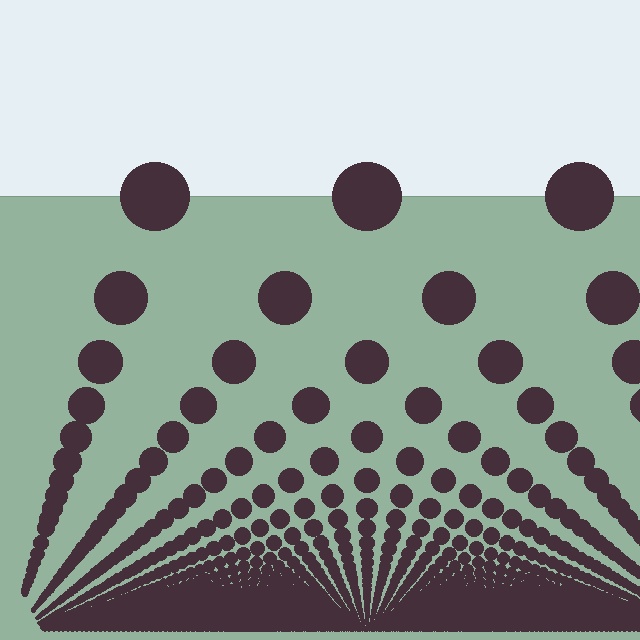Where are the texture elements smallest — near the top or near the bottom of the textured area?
Near the bottom.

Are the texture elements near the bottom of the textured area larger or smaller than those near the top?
Smaller. The gradient is inverted — elements near the bottom are smaller and denser.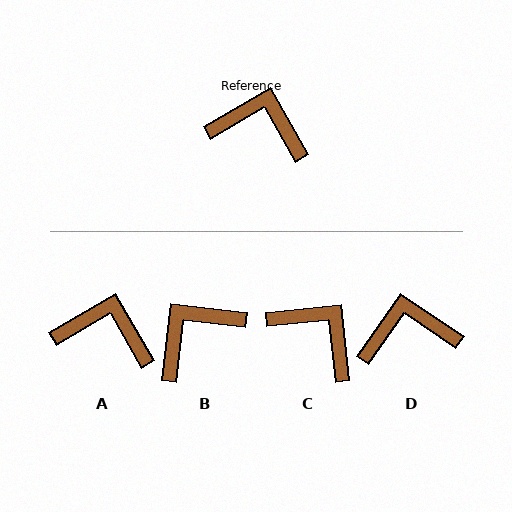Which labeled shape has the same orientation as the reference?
A.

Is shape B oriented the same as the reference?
No, it is off by about 53 degrees.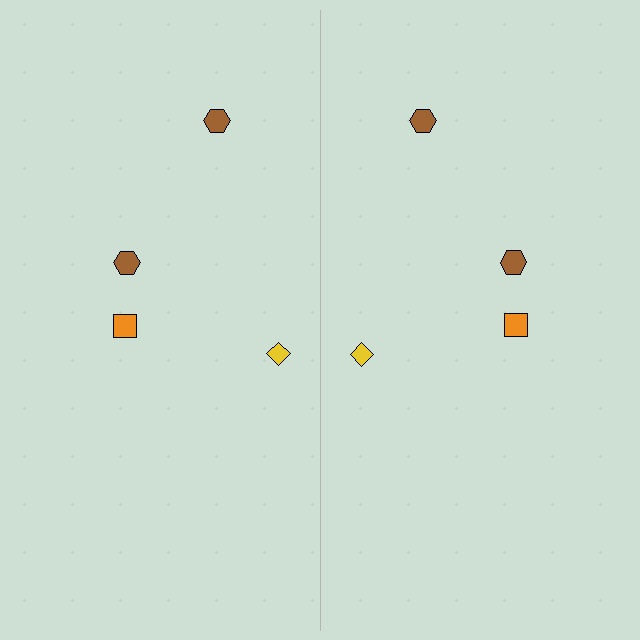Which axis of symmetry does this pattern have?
The pattern has a vertical axis of symmetry running through the center of the image.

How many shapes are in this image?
There are 8 shapes in this image.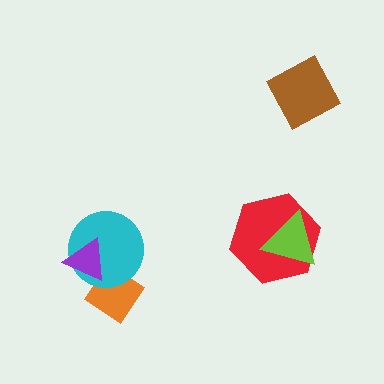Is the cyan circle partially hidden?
Yes, it is partially covered by another shape.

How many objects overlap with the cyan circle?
2 objects overlap with the cyan circle.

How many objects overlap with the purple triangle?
2 objects overlap with the purple triangle.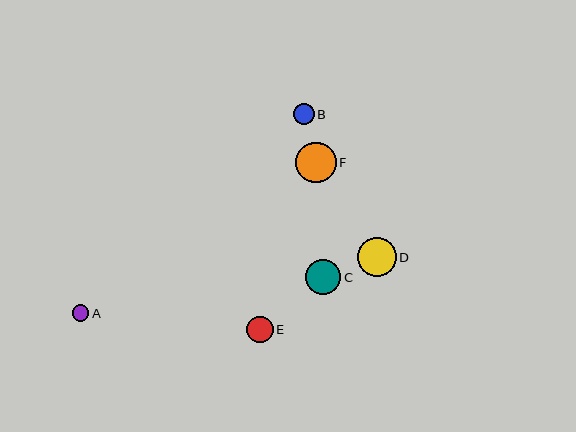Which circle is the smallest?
Circle A is the smallest with a size of approximately 17 pixels.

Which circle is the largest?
Circle F is the largest with a size of approximately 40 pixels.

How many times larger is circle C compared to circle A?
Circle C is approximately 2.0 times the size of circle A.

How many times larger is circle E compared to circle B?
Circle E is approximately 1.3 times the size of circle B.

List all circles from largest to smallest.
From largest to smallest: F, D, C, E, B, A.